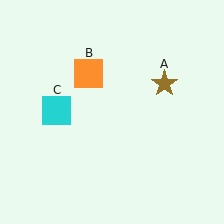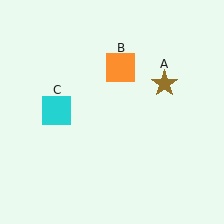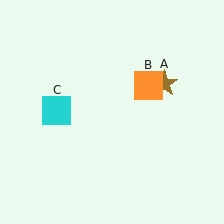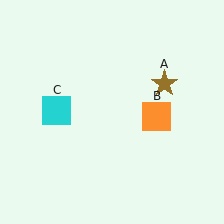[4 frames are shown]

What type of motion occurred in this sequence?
The orange square (object B) rotated clockwise around the center of the scene.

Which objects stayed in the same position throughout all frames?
Brown star (object A) and cyan square (object C) remained stationary.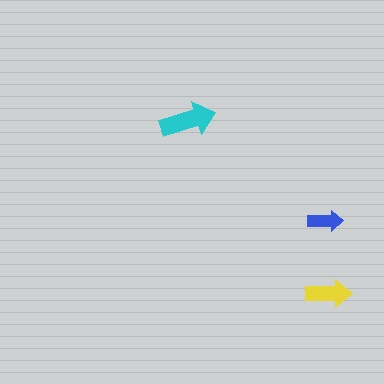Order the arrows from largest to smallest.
the cyan one, the yellow one, the blue one.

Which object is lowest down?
The yellow arrow is bottommost.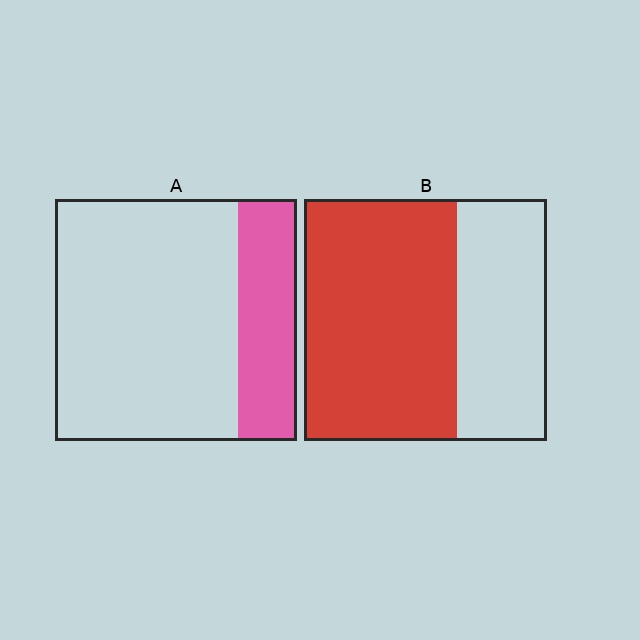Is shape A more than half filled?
No.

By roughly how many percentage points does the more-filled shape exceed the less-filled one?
By roughly 40 percentage points (B over A).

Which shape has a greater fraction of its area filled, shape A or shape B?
Shape B.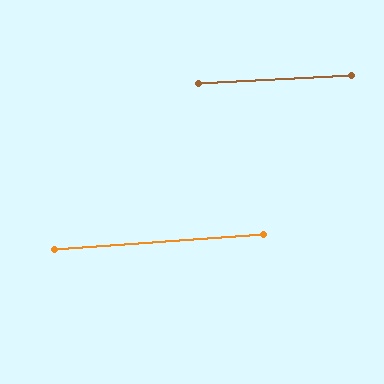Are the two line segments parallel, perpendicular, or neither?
Parallel — their directions differ by only 1.2°.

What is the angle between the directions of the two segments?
Approximately 1 degree.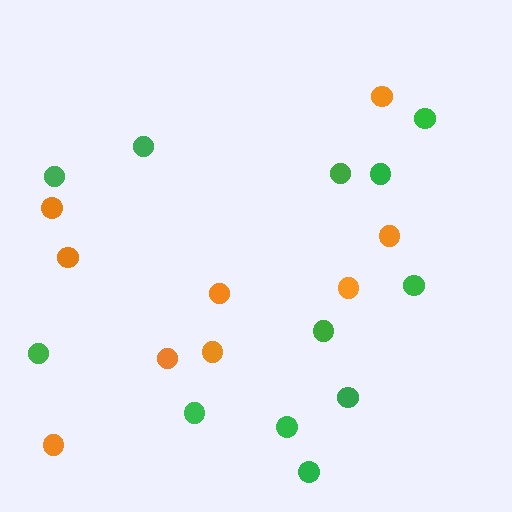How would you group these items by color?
There are 2 groups: one group of orange circles (9) and one group of green circles (12).